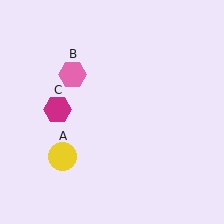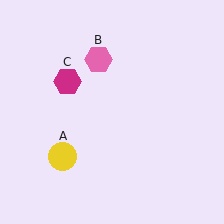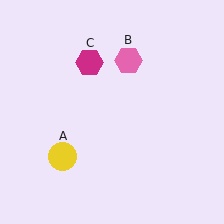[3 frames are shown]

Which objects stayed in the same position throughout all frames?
Yellow circle (object A) remained stationary.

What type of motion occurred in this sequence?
The pink hexagon (object B), magenta hexagon (object C) rotated clockwise around the center of the scene.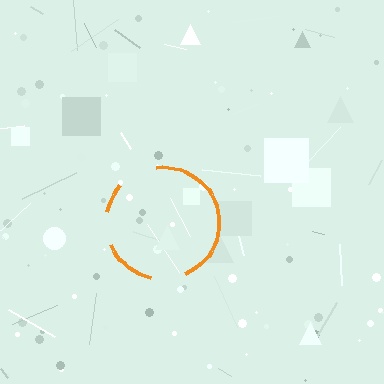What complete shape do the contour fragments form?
The contour fragments form a circle.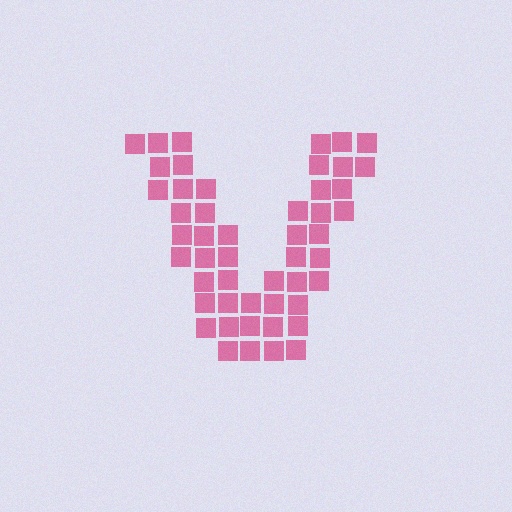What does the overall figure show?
The overall figure shows the letter V.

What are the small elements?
The small elements are squares.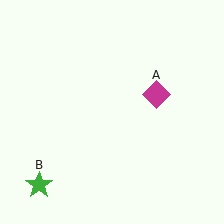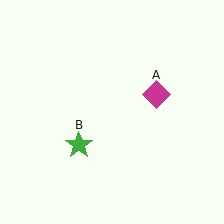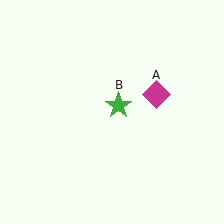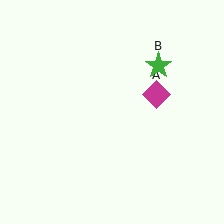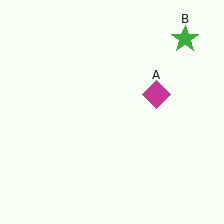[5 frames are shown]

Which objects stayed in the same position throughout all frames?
Magenta diamond (object A) remained stationary.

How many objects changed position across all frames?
1 object changed position: green star (object B).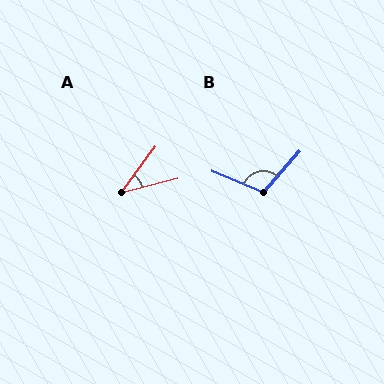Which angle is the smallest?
A, at approximately 40 degrees.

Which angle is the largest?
B, at approximately 108 degrees.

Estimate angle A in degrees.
Approximately 40 degrees.